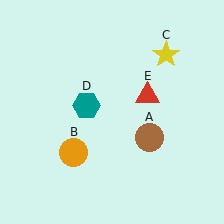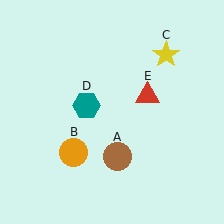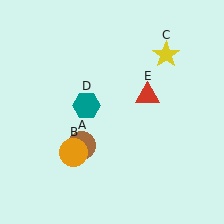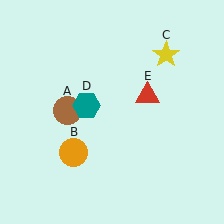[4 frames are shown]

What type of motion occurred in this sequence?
The brown circle (object A) rotated clockwise around the center of the scene.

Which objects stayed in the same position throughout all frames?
Orange circle (object B) and yellow star (object C) and teal hexagon (object D) and red triangle (object E) remained stationary.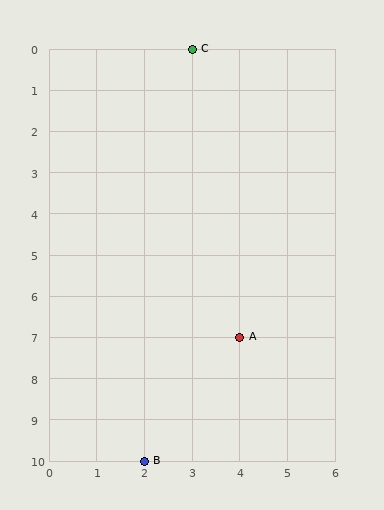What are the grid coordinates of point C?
Point C is at grid coordinates (3, 0).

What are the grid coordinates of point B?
Point B is at grid coordinates (2, 10).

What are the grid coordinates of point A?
Point A is at grid coordinates (4, 7).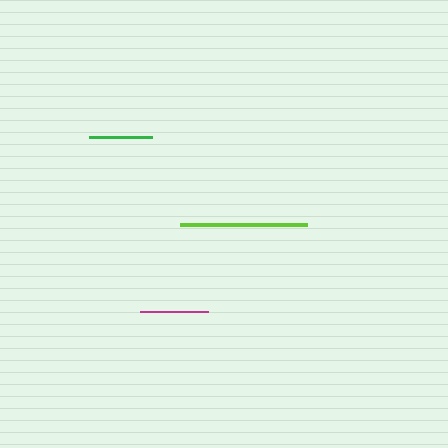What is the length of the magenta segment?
The magenta segment is approximately 68 pixels long.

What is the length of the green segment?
The green segment is approximately 63 pixels long.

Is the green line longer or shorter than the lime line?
The lime line is longer than the green line.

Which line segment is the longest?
The lime line is the longest at approximately 127 pixels.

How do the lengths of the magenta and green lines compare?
The magenta and green lines are approximately the same length.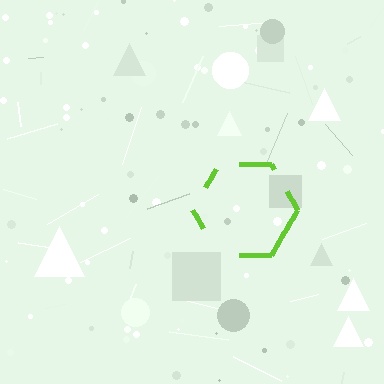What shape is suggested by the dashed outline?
The dashed outline suggests a hexagon.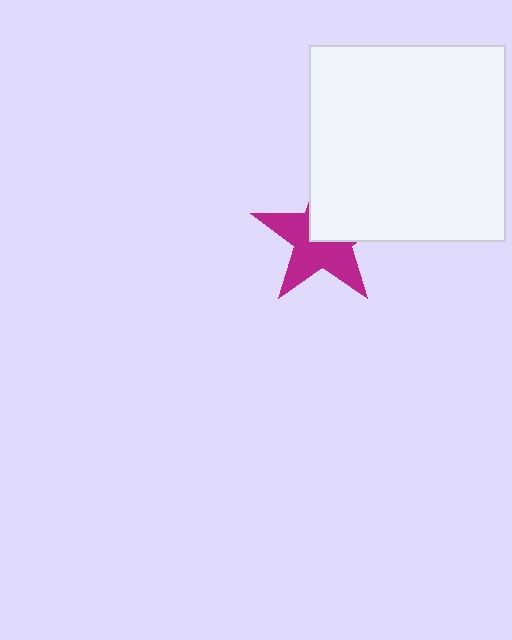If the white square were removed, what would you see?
You would see the complete magenta star.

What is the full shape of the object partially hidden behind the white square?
The partially hidden object is a magenta star.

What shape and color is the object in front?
The object in front is a white square.